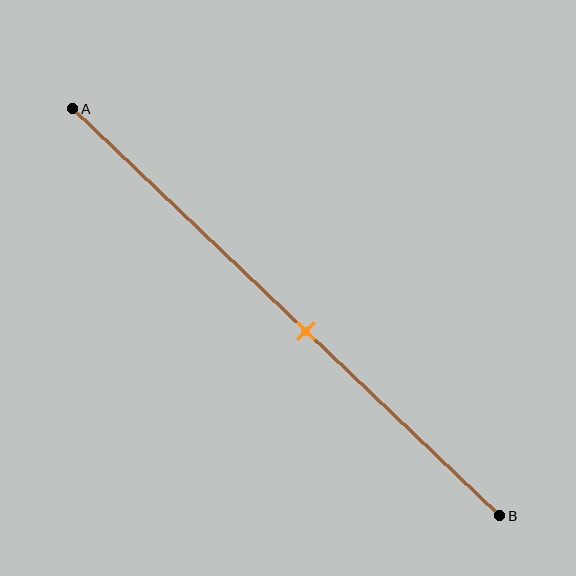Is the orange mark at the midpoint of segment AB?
No, the mark is at about 55% from A, not at the 50% midpoint.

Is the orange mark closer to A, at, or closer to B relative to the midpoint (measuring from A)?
The orange mark is closer to point B than the midpoint of segment AB.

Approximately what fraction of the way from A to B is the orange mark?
The orange mark is approximately 55% of the way from A to B.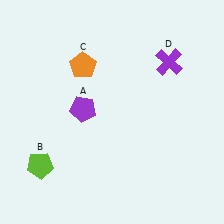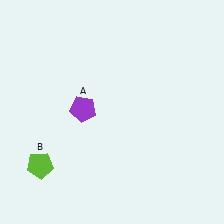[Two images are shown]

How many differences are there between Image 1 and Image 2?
There are 2 differences between the two images.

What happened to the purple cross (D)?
The purple cross (D) was removed in Image 2. It was in the top-right area of Image 1.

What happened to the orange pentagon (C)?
The orange pentagon (C) was removed in Image 2. It was in the top-left area of Image 1.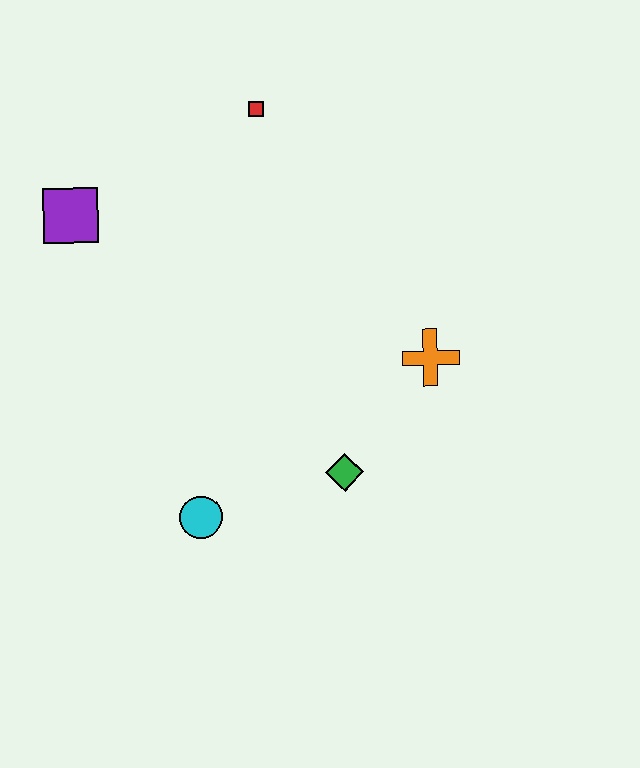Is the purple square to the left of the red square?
Yes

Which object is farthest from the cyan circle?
The red square is farthest from the cyan circle.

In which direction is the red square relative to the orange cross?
The red square is above the orange cross.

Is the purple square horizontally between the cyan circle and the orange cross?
No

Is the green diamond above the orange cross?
No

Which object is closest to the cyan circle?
The green diamond is closest to the cyan circle.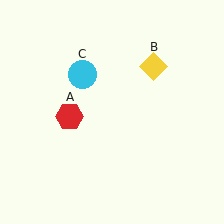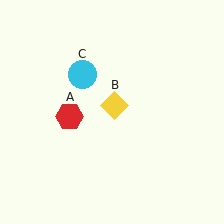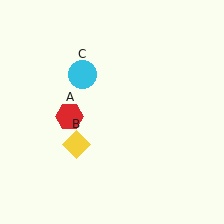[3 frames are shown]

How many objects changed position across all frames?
1 object changed position: yellow diamond (object B).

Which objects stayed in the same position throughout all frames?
Red hexagon (object A) and cyan circle (object C) remained stationary.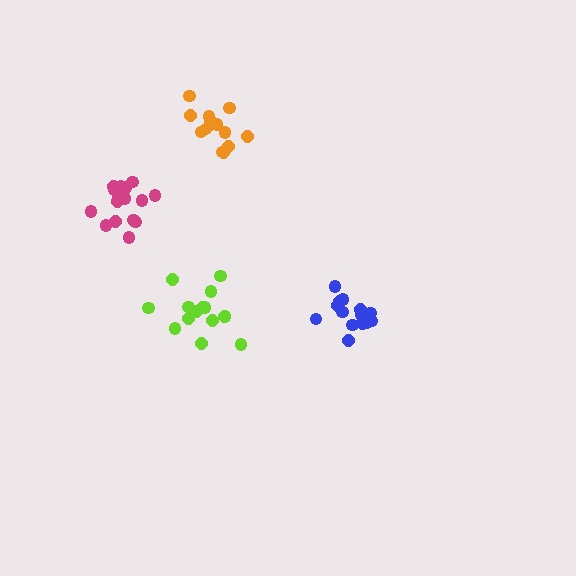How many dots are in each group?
Group 1: 14 dots, Group 2: 14 dots, Group 3: 17 dots, Group 4: 15 dots (60 total).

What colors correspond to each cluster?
The clusters are colored: orange, blue, magenta, lime.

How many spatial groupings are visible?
There are 4 spatial groupings.